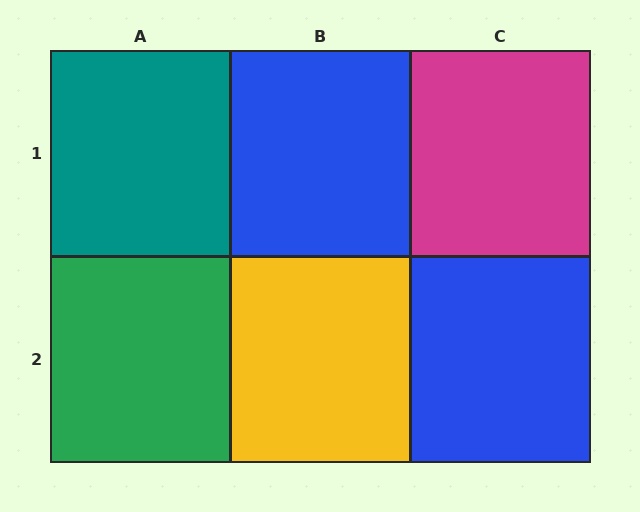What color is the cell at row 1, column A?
Teal.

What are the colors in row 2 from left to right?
Green, yellow, blue.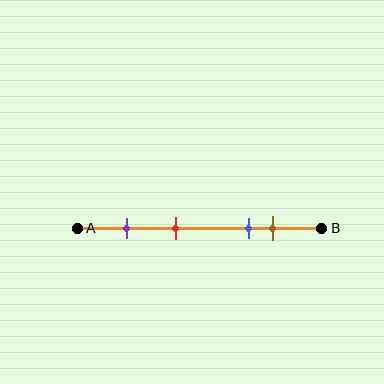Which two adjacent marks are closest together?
The blue and brown marks are the closest adjacent pair.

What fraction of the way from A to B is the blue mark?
The blue mark is approximately 70% (0.7) of the way from A to B.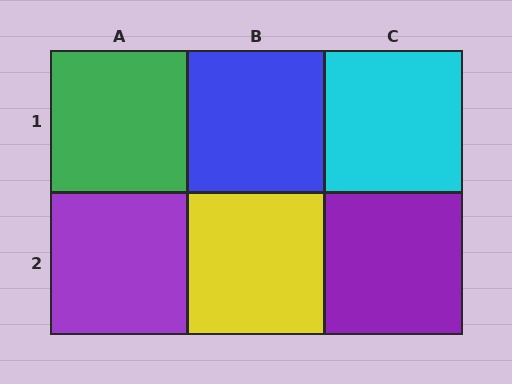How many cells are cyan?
1 cell is cyan.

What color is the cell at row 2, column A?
Purple.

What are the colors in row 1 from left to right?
Green, blue, cyan.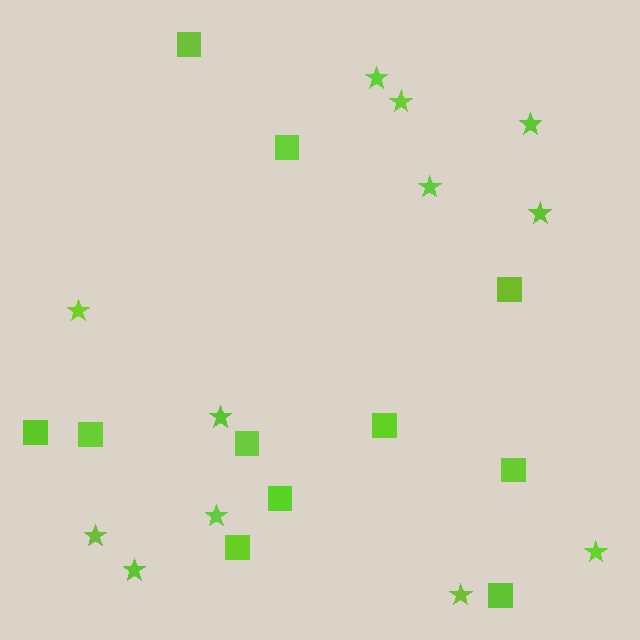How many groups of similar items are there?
There are 2 groups: one group of squares (11) and one group of stars (12).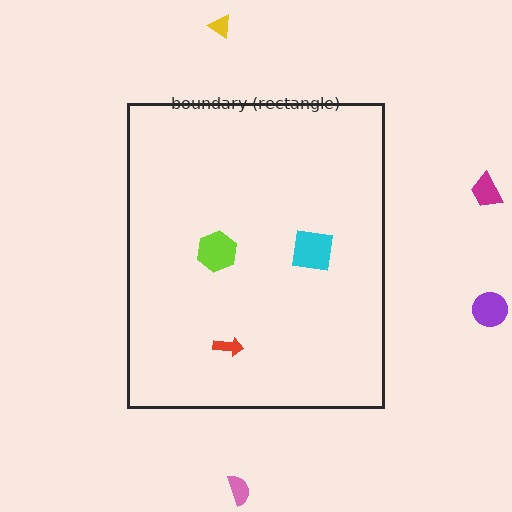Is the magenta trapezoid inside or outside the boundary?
Outside.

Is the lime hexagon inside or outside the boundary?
Inside.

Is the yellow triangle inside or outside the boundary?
Outside.